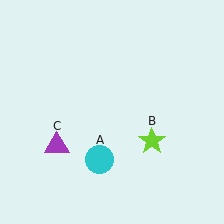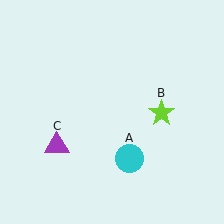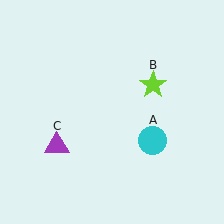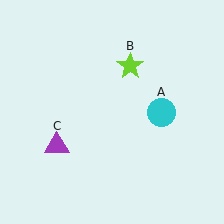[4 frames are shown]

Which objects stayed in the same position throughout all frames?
Purple triangle (object C) remained stationary.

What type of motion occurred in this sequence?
The cyan circle (object A), lime star (object B) rotated counterclockwise around the center of the scene.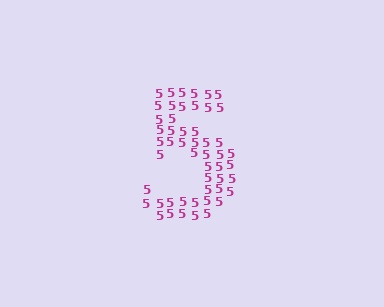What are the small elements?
The small elements are digit 5's.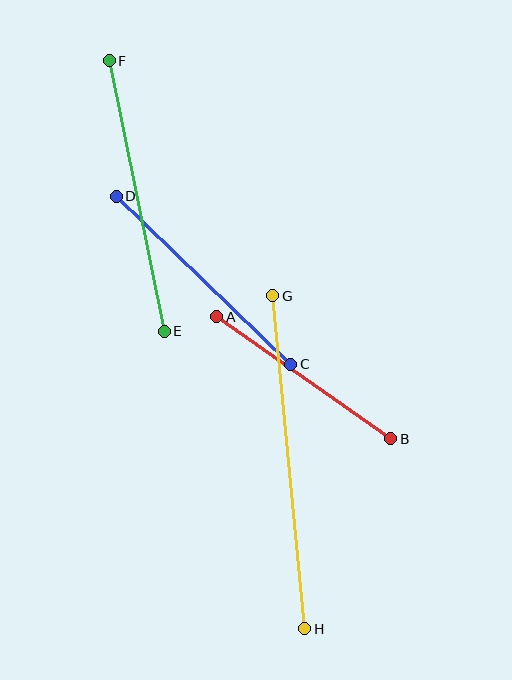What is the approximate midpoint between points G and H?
The midpoint is at approximately (289, 462) pixels.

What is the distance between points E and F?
The distance is approximately 276 pixels.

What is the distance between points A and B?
The distance is approximately 212 pixels.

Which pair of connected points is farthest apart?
Points G and H are farthest apart.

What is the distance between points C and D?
The distance is approximately 242 pixels.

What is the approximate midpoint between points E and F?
The midpoint is at approximately (137, 196) pixels.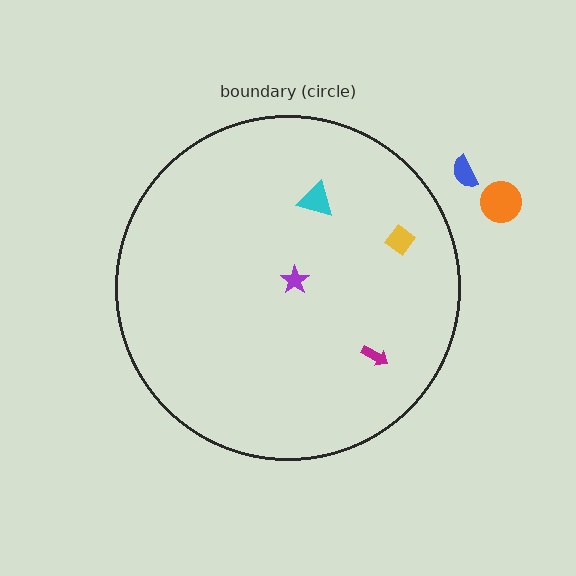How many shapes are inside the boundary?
4 inside, 2 outside.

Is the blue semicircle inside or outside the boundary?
Outside.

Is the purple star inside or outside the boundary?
Inside.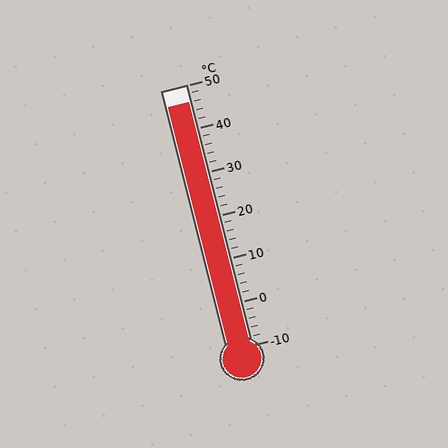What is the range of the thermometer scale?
The thermometer scale ranges from -10°C to 50°C.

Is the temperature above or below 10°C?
The temperature is above 10°C.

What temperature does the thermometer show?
The thermometer shows approximately 46°C.